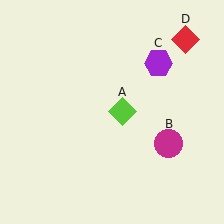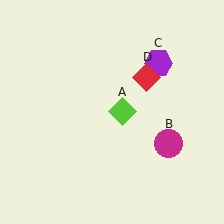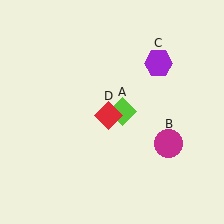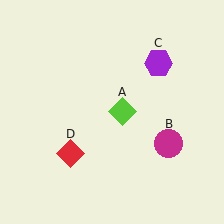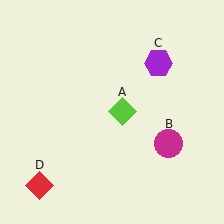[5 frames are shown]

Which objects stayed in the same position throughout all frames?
Lime diamond (object A) and magenta circle (object B) and purple hexagon (object C) remained stationary.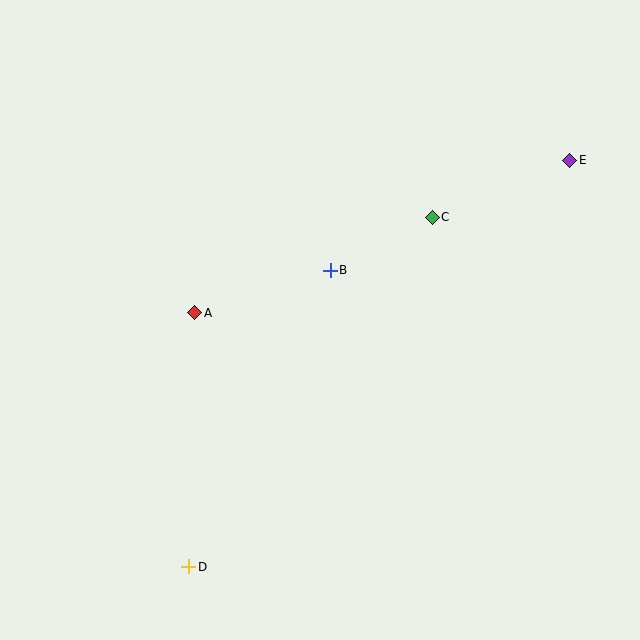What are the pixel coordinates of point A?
Point A is at (195, 313).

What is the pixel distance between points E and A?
The distance between E and A is 405 pixels.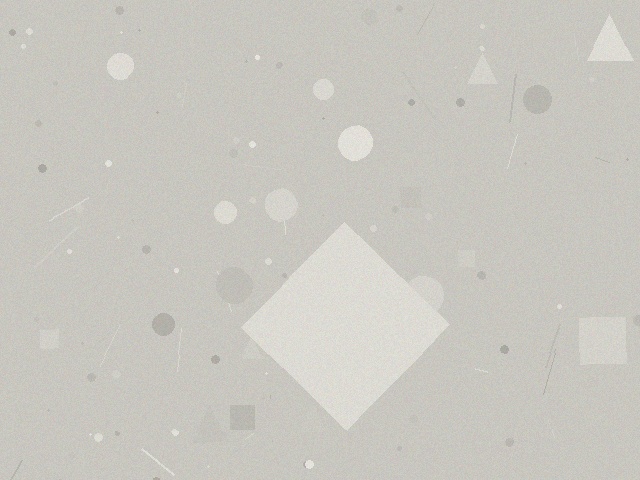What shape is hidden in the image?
A diamond is hidden in the image.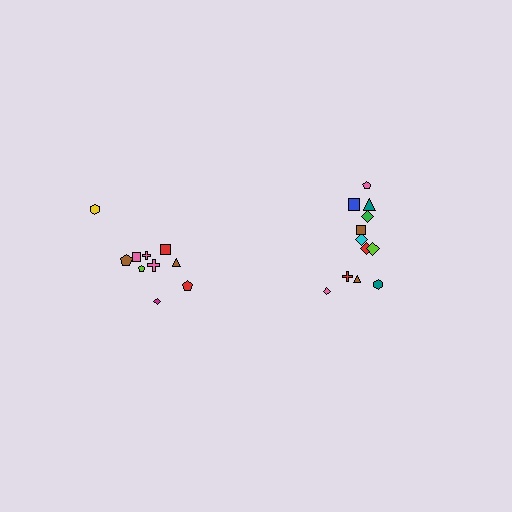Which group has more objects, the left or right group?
The right group.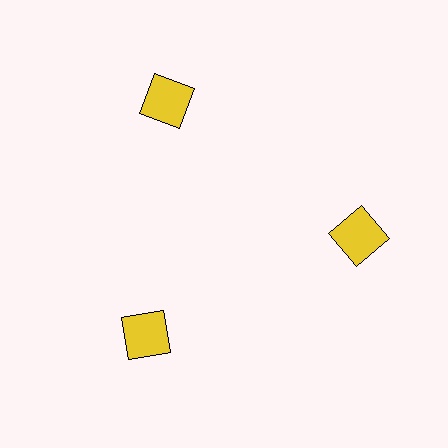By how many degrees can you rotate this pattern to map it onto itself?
The pattern maps onto itself every 120 degrees of rotation.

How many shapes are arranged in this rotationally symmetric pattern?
There are 3 shapes, arranged in 3 groups of 1.